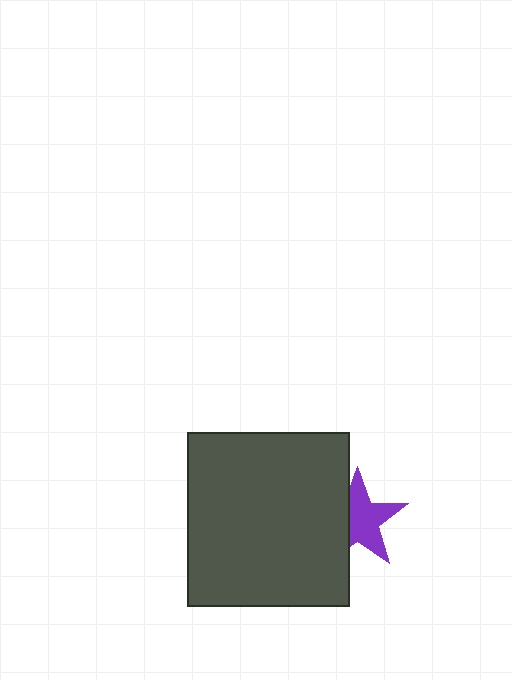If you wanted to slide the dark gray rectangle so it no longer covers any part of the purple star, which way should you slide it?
Slide it left — that is the most direct way to separate the two shapes.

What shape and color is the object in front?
The object in front is a dark gray rectangle.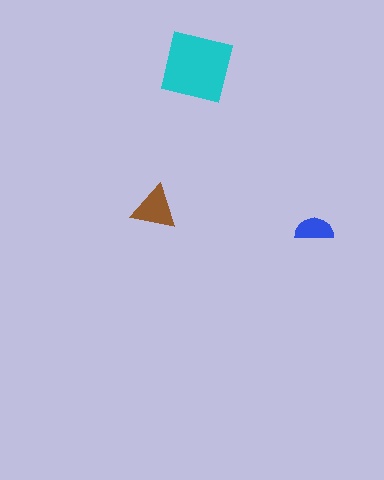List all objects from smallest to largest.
The blue semicircle, the brown triangle, the cyan square.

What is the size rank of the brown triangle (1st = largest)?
2nd.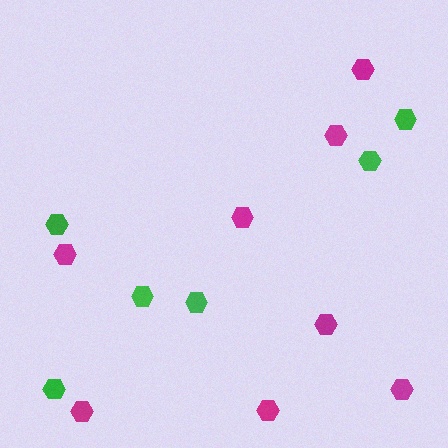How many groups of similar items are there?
There are 2 groups: one group of green hexagons (6) and one group of magenta hexagons (8).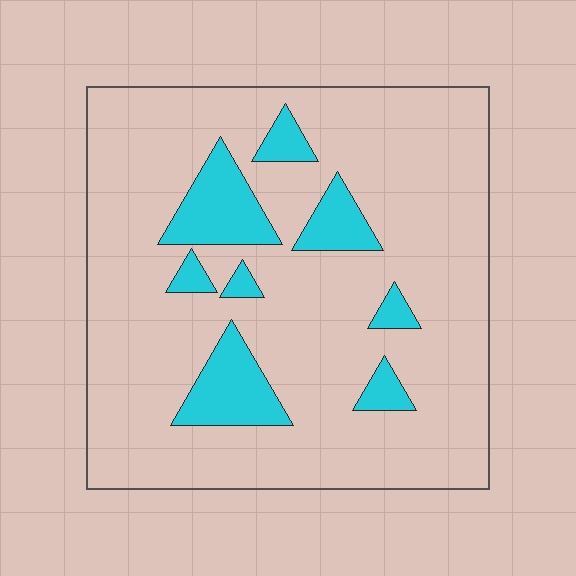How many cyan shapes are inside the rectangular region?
8.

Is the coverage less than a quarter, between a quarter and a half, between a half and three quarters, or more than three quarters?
Less than a quarter.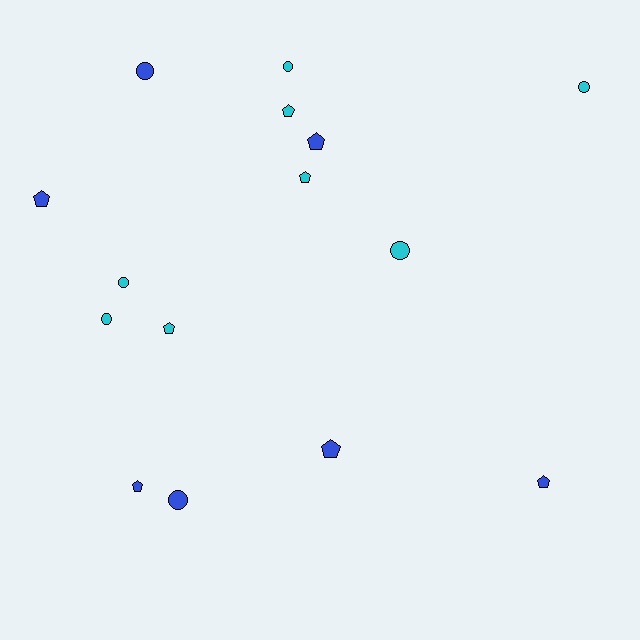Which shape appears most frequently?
Pentagon, with 8 objects.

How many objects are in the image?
There are 15 objects.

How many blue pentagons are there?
There are 5 blue pentagons.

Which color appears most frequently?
Cyan, with 8 objects.